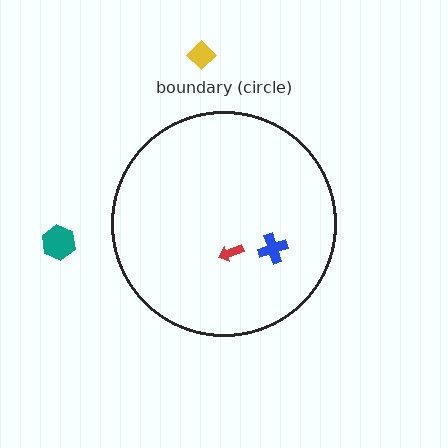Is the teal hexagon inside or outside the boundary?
Outside.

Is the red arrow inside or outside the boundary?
Inside.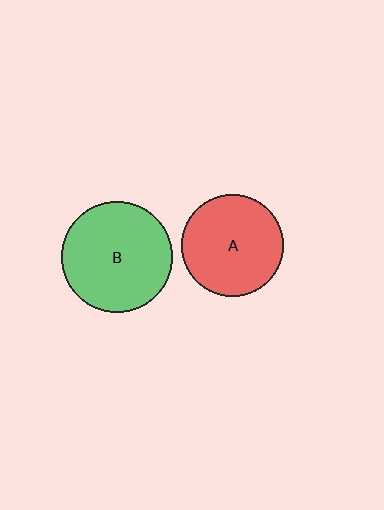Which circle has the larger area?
Circle B (green).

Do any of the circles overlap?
No, none of the circles overlap.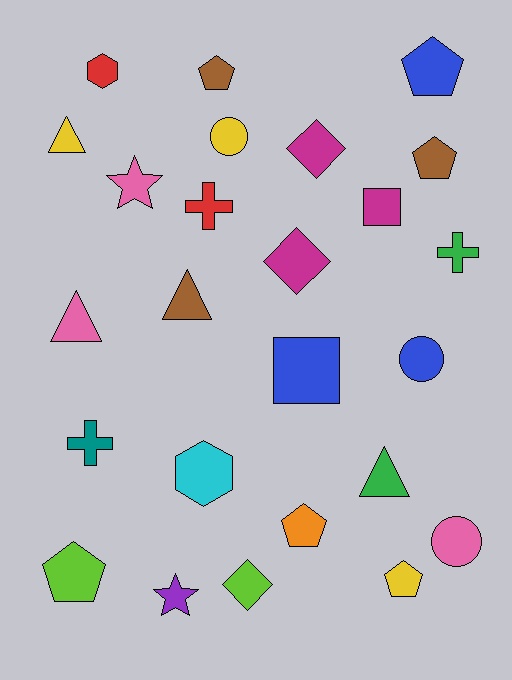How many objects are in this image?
There are 25 objects.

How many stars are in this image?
There are 2 stars.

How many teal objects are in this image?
There is 1 teal object.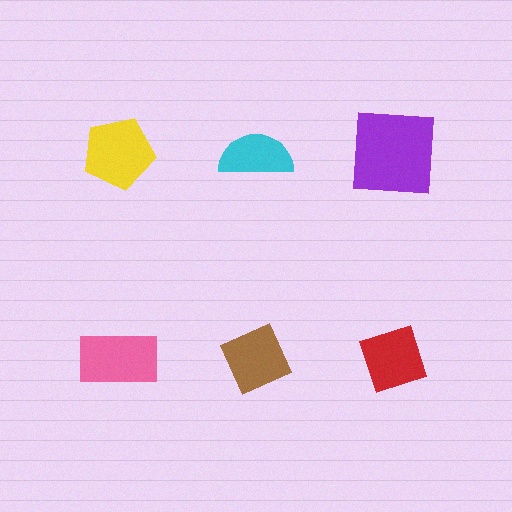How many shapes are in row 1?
3 shapes.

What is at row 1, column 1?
A yellow pentagon.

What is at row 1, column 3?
A purple square.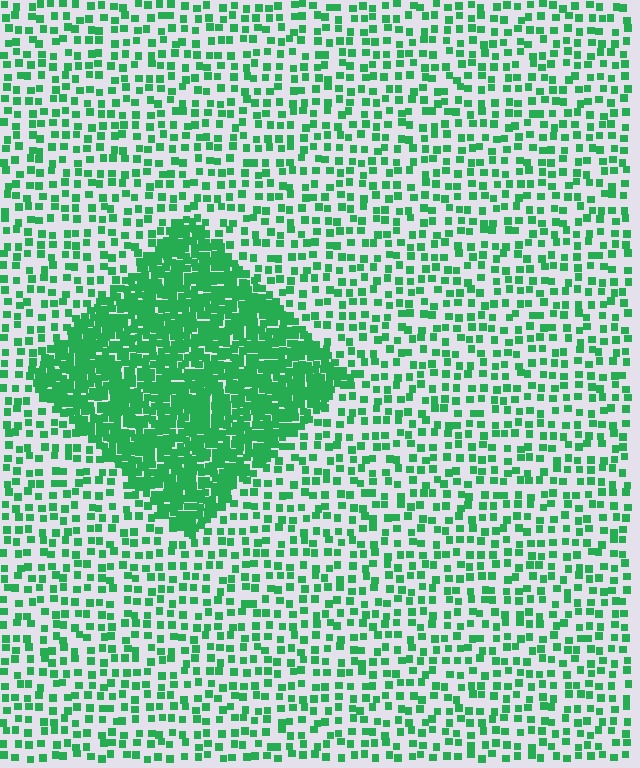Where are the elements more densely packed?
The elements are more densely packed inside the diamond boundary.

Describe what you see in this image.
The image contains small green elements arranged at two different densities. A diamond-shaped region is visible where the elements are more densely packed than the surrounding area.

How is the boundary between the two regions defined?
The boundary is defined by a change in element density (approximately 3.1x ratio). All elements are the same color, size, and shape.